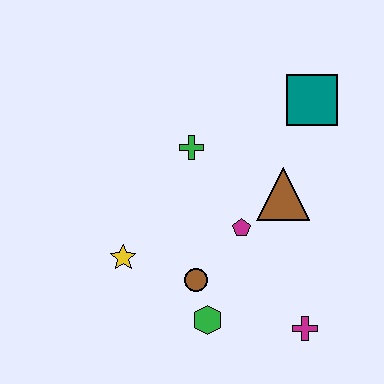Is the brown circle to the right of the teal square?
No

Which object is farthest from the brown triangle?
The yellow star is farthest from the brown triangle.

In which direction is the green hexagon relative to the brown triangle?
The green hexagon is below the brown triangle.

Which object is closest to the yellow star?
The brown circle is closest to the yellow star.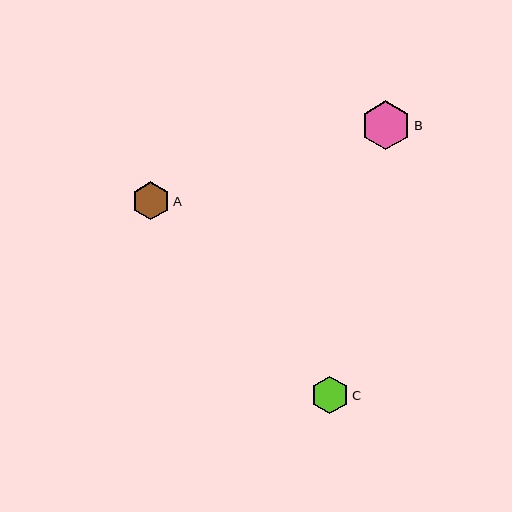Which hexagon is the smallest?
Hexagon C is the smallest with a size of approximately 37 pixels.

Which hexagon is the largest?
Hexagon B is the largest with a size of approximately 49 pixels.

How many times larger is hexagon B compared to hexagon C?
Hexagon B is approximately 1.3 times the size of hexagon C.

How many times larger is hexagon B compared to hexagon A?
Hexagon B is approximately 1.3 times the size of hexagon A.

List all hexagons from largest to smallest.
From largest to smallest: B, A, C.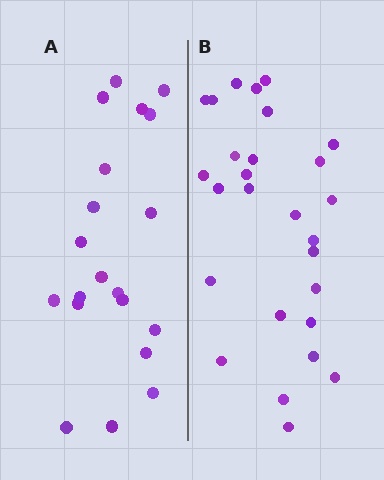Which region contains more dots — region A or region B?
Region B (the right region) has more dots.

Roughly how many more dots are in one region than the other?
Region B has roughly 8 or so more dots than region A.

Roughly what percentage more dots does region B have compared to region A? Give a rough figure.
About 35% more.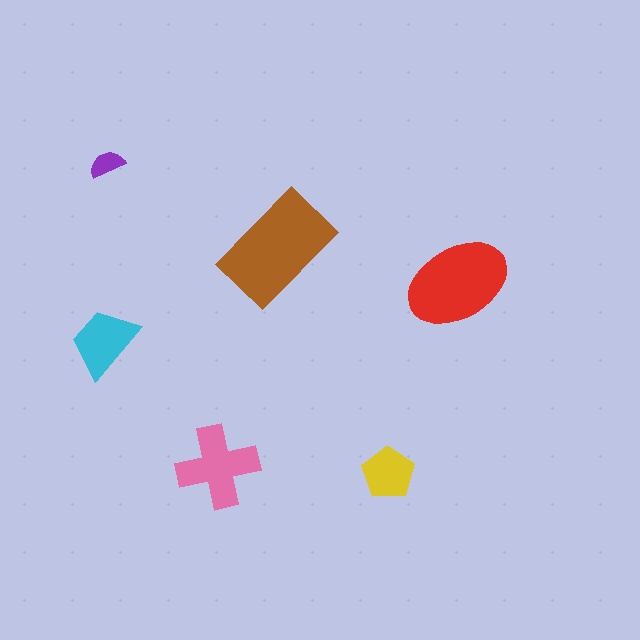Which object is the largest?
The brown rectangle.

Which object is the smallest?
The purple semicircle.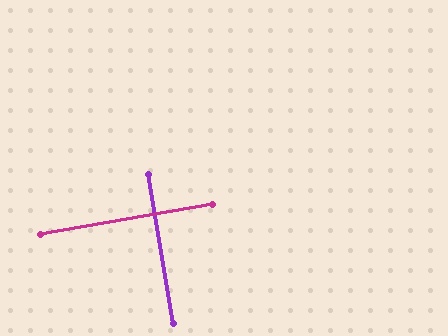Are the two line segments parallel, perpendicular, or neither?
Perpendicular — they meet at approximately 90°.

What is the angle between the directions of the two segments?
Approximately 90 degrees.